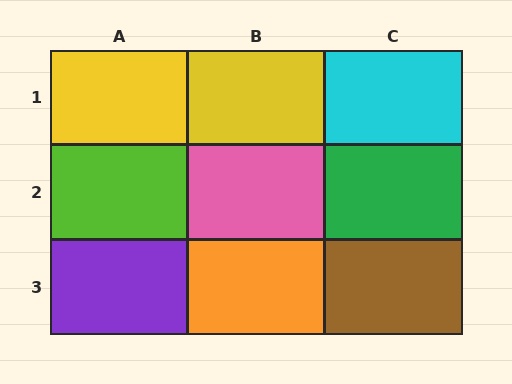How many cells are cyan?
1 cell is cyan.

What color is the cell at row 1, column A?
Yellow.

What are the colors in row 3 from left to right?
Purple, orange, brown.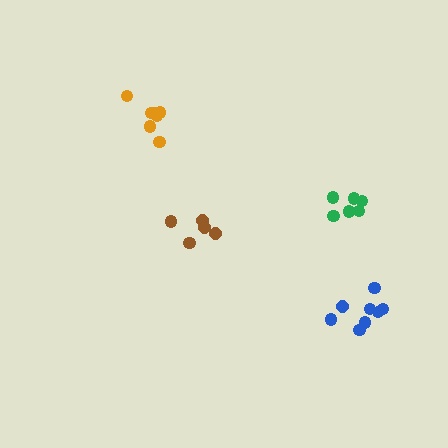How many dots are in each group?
Group 1: 5 dots, Group 2: 8 dots, Group 3: 6 dots, Group 4: 7 dots (26 total).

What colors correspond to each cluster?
The clusters are colored: brown, blue, green, orange.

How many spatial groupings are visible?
There are 4 spatial groupings.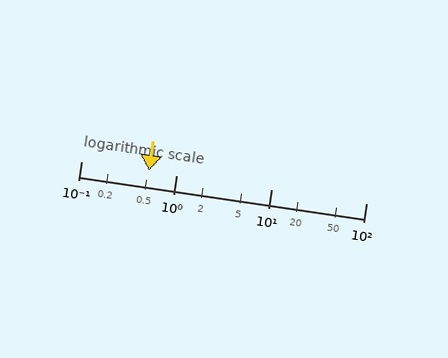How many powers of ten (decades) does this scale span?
The scale spans 3 decades, from 0.1 to 100.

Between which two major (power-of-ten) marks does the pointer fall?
The pointer is between 0.1 and 1.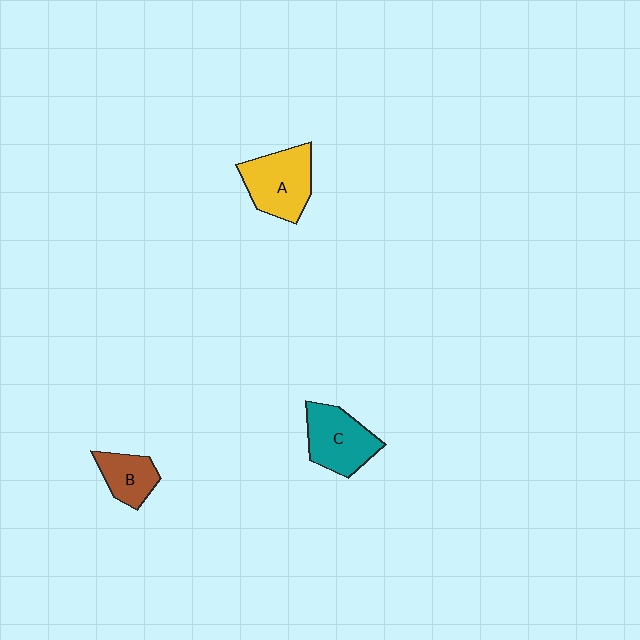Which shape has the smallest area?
Shape B (brown).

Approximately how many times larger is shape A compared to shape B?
Approximately 1.7 times.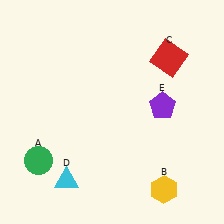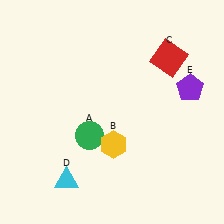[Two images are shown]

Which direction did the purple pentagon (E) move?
The purple pentagon (E) moved right.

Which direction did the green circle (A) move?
The green circle (A) moved right.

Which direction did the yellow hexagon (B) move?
The yellow hexagon (B) moved left.